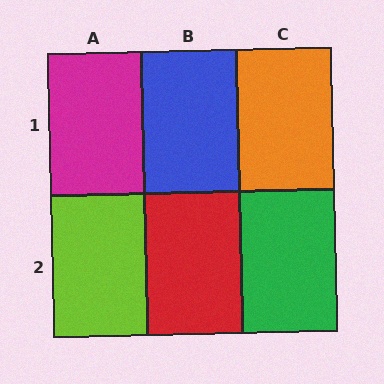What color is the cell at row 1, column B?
Blue.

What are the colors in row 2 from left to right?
Lime, red, green.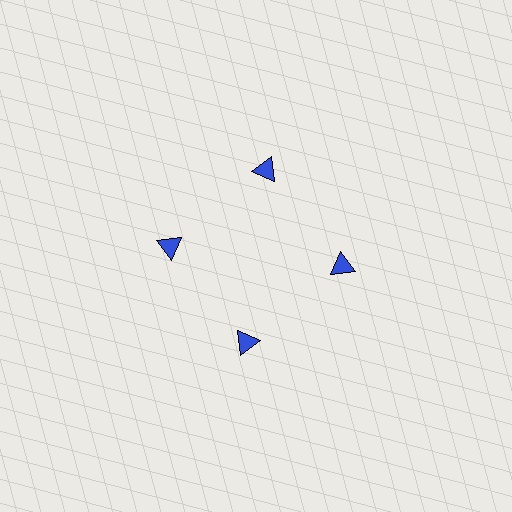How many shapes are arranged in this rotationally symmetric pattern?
There are 4 shapes, arranged in 4 groups of 1.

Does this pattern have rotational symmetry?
Yes, this pattern has 4-fold rotational symmetry. It looks the same after rotating 90 degrees around the center.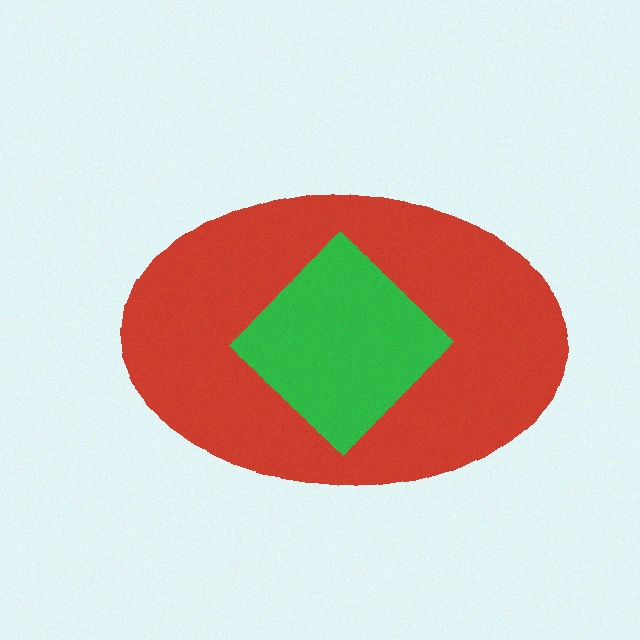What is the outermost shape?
The red ellipse.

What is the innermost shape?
The green diamond.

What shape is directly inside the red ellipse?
The green diamond.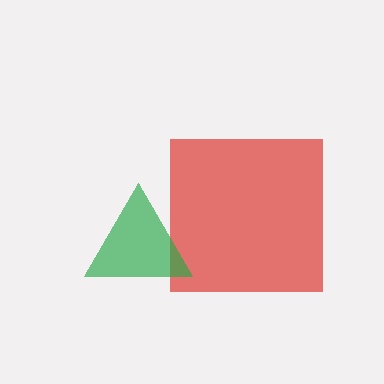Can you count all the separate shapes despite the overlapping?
Yes, there are 2 separate shapes.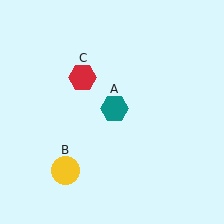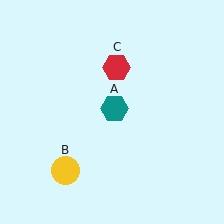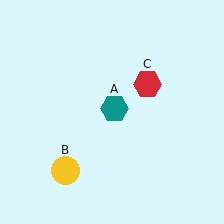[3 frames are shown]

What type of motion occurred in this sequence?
The red hexagon (object C) rotated clockwise around the center of the scene.